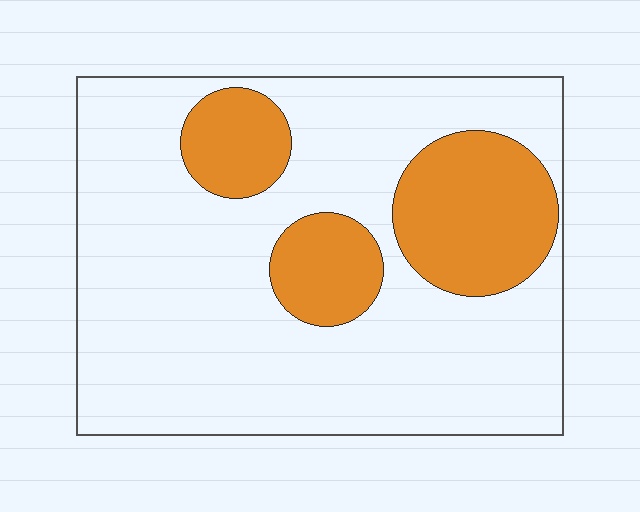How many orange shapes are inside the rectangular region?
3.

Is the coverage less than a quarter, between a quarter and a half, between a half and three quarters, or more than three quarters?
Less than a quarter.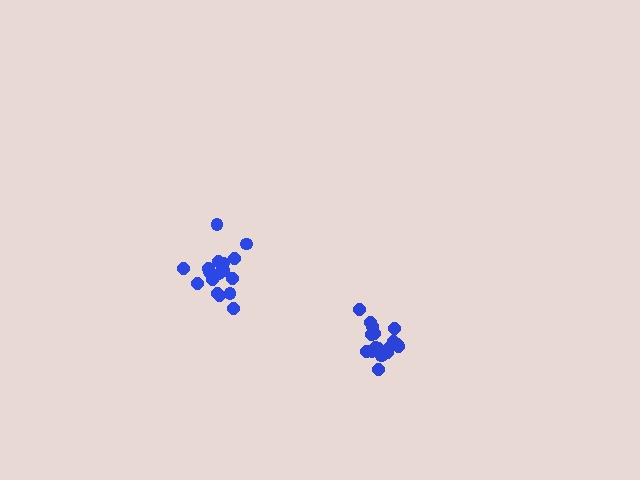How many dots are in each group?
Group 1: 18 dots, Group 2: 17 dots (35 total).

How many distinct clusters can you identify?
There are 2 distinct clusters.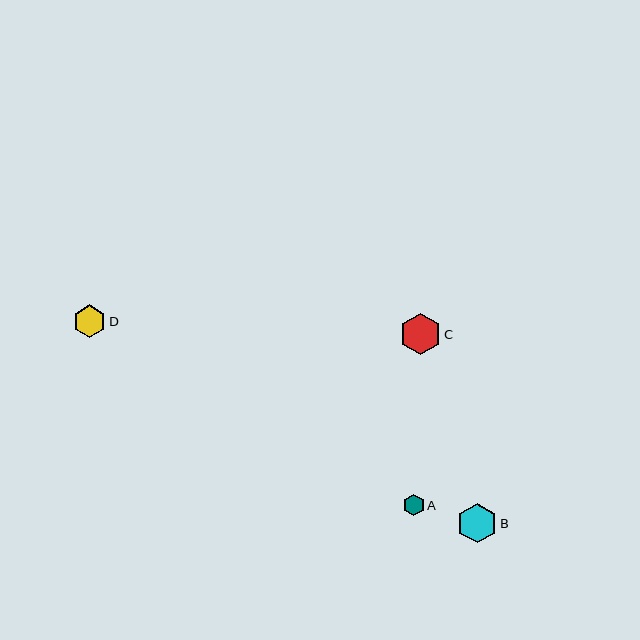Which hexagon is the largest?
Hexagon C is the largest with a size of approximately 41 pixels.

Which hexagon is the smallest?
Hexagon A is the smallest with a size of approximately 21 pixels.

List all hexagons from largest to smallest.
From largest to smallest: C, B, D, A.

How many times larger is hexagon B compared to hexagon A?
Hexagon B is approximately 1.8 times the size of hexagon A.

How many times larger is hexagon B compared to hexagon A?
Hexagon B is approximately 1.8 times the size of hexagon A.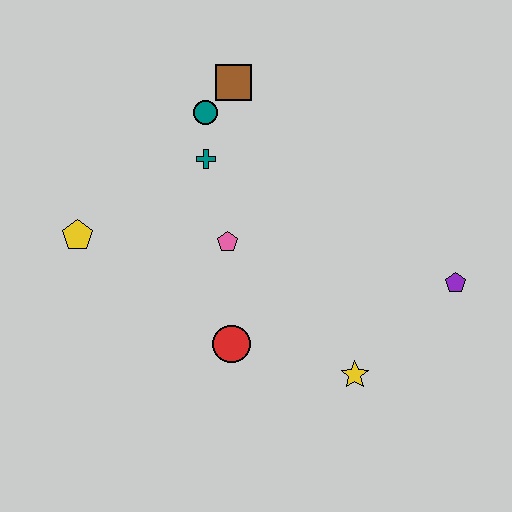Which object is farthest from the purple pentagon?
The yellow pentagon is farthest from the purple pentagon.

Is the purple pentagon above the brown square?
No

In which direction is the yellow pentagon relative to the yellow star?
The yellow pentagon is to the left of the yellow star.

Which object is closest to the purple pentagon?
The yellow star is closest to the purple pentagon.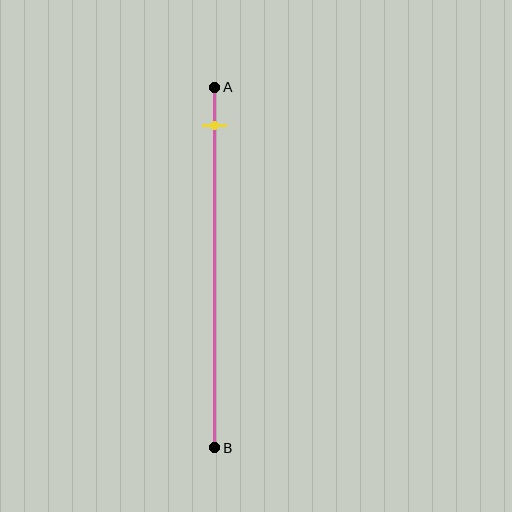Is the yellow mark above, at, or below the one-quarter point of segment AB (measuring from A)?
The yellow mark is above the one-quarter point of segment AB.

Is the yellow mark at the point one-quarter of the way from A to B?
No, the mark is at about 10% from A, not at the 25% one-quarter point.